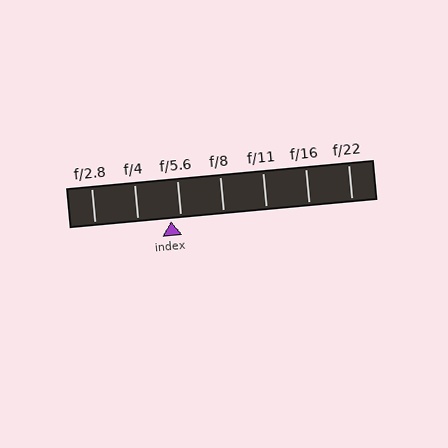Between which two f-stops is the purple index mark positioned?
The index mark is between f/4 and f/5.6.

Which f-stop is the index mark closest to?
The index mark is closest to f/5.6.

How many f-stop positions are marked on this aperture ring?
There are 7 f-stop positions marked.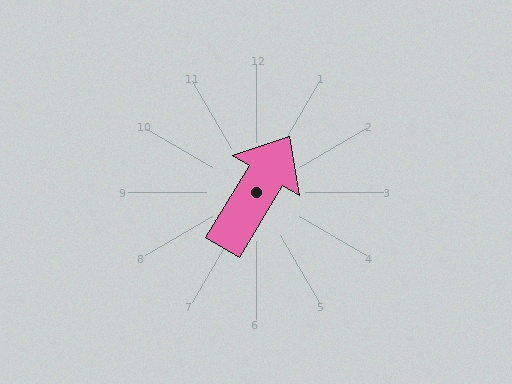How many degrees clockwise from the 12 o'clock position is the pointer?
Approximately 31 degrees.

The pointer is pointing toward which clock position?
Roughly 1 o'clock.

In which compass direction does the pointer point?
Northeast.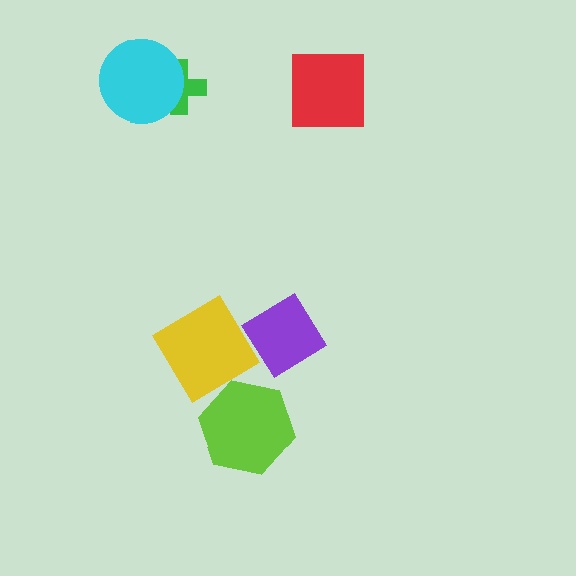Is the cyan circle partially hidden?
No, no other shape covers it.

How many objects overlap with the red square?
0 objects overlap with the red square.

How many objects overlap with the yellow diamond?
0 objects overlap with the yellow diamond.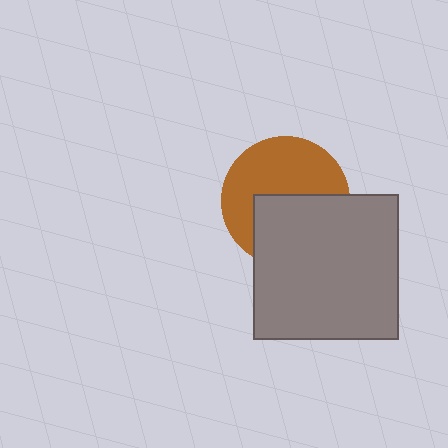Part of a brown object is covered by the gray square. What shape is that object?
It is a circle.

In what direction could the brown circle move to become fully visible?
The brown circle could move up. That would shift it out from behind the gray square entirely.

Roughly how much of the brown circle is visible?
About half of it is visible (roughly 54%).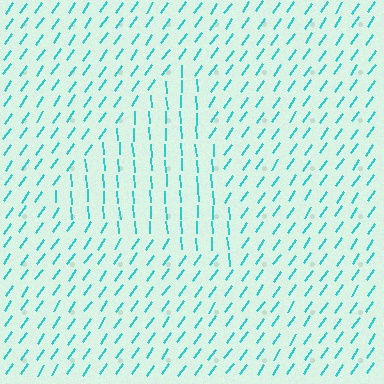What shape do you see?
I see a triangle.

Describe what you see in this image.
The image is filled with small cyan line segments. A triangle region in the image has lines oriented differently from the surrounding lines, creating a visible texture boundary.